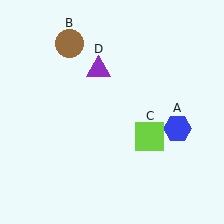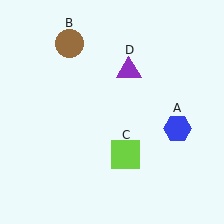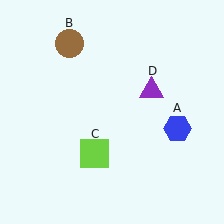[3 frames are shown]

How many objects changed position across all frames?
2 objects changed position: lime square (object C), purple triangle (object D).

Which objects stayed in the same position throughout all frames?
Blue hexagon (object A) and brown circle (object B) remained stationary.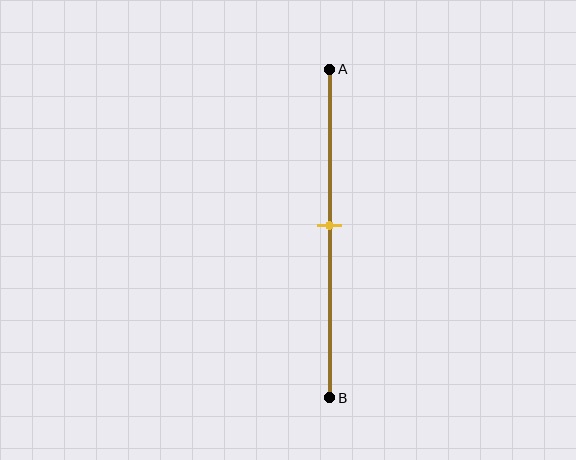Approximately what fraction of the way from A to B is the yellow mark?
The yellow mark is approximately 45% of the way from A to B.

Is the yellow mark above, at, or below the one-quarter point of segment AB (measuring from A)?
The yellow mark is below the one-quarter point of segment AB.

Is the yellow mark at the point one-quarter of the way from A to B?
No, the mark is at about 45% from A, not at the 25% one-quarter point.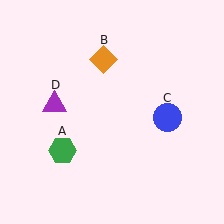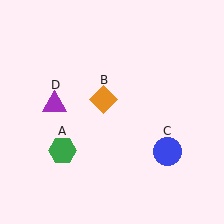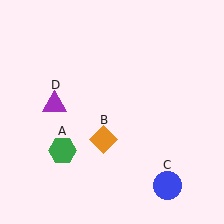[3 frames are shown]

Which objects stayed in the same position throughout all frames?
Green hexagon (object A) and purple triangle (object D) remained stationary.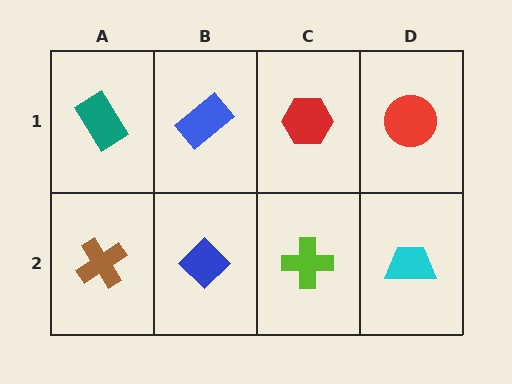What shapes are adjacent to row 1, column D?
A cyan trapezoid (row 2, column D), a red hexagon (row 1, column C).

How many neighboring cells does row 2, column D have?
2.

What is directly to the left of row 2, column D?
A lime cross.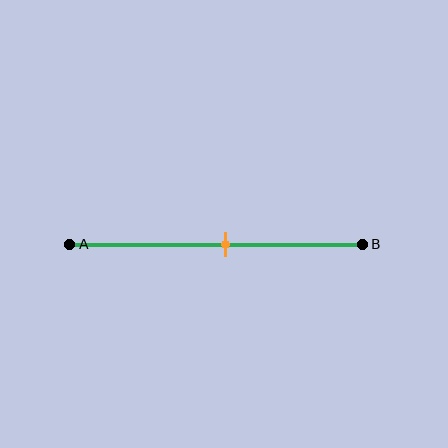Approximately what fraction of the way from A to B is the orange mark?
The orange mark is approximately 55% of the way from A to B.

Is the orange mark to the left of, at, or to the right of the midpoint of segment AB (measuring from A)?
The orange mark is to the right of the midpoint of segment AB.